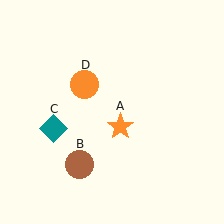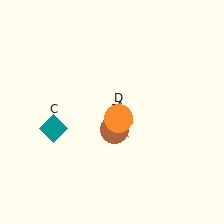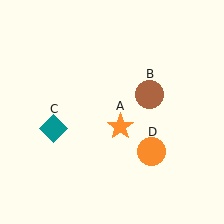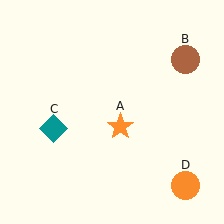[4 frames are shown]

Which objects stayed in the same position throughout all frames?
Orange star (object A) and teal diamond (object C) remained stationary.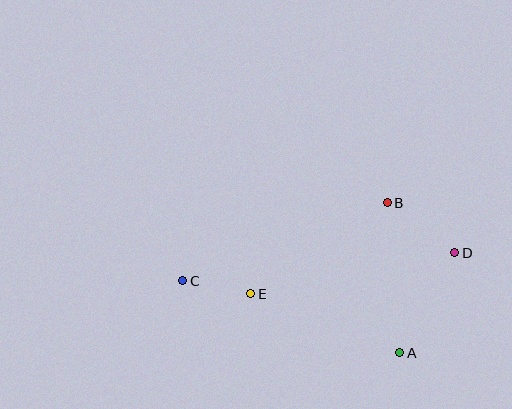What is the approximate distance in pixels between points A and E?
The distance between A and E is approximately 160 pixels.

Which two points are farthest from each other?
Points C and D are farthest from each other.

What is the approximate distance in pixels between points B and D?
The distance between B and D is approximately 84 pixels.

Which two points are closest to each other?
Points C and E are closest to each other.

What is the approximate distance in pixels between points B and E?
The distance between B and E is approximately 164 pixels.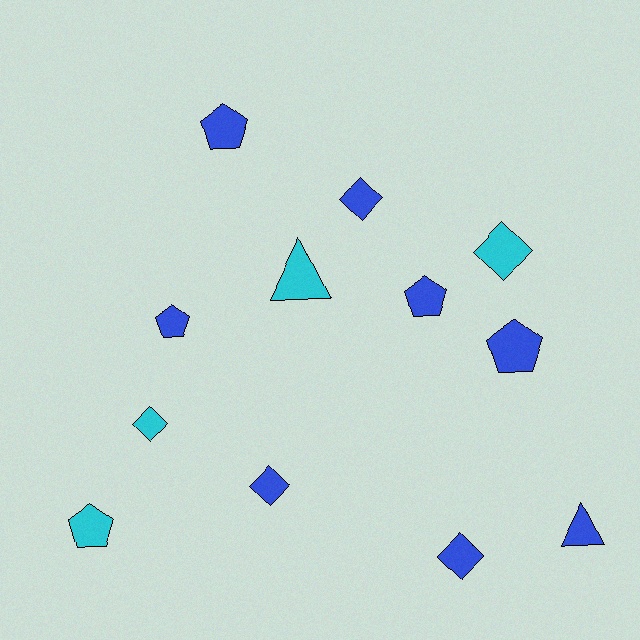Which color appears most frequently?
Blue, with 8 objects.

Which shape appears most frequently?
Pentagon, with 5 objects.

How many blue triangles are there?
There is 1 blue triangle.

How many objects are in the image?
There are 12 objects.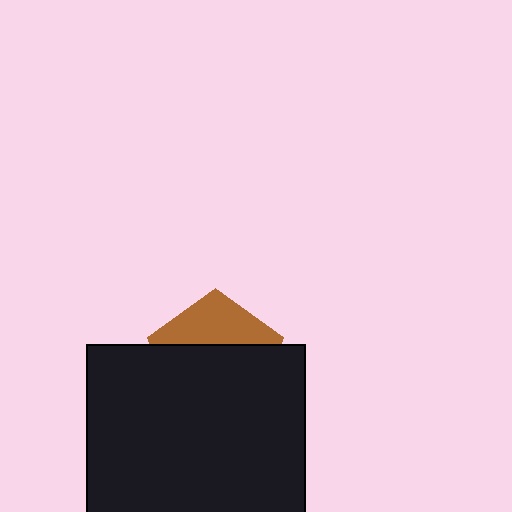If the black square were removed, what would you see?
You would see the complete brown pentagon.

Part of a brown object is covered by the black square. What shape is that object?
It is a pentagon.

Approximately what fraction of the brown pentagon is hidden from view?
Roughly 66% of the brown pentagon is hidden behind the black square.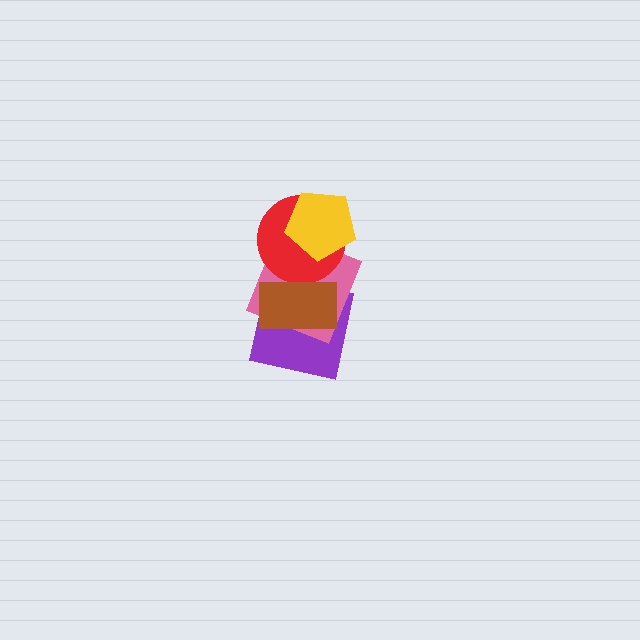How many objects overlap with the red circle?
3 objects overlap with the red circle.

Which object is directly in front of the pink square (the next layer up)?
The red circle is directly in front of the pink square.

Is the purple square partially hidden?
Yes, it is partially covered by another shape.